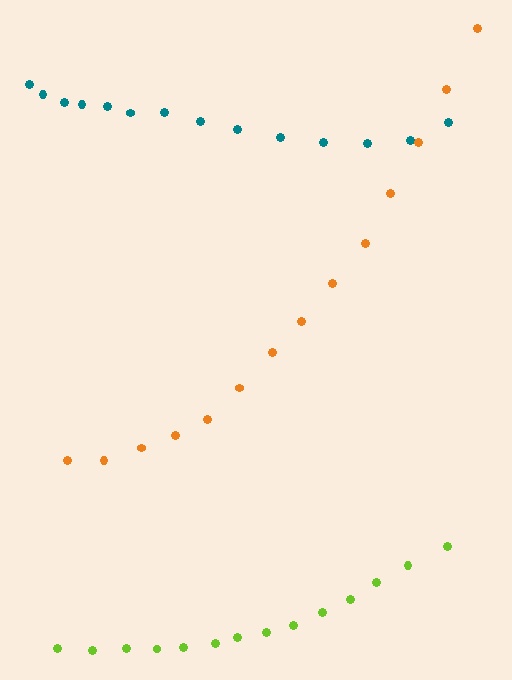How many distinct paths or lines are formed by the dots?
There are 3 distinct paths.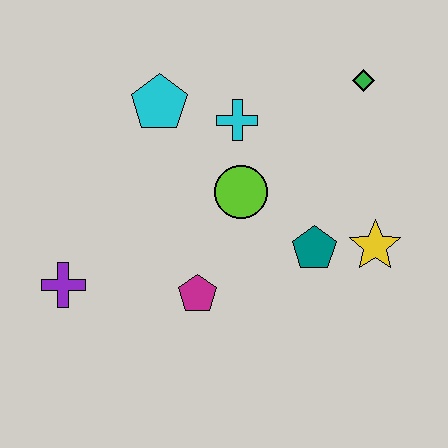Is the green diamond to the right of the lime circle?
Yes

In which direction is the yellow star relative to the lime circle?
The yellow star is to the right of the lime circle.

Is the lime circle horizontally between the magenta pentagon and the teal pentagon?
Yes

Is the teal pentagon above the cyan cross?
No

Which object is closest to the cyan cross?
The lime circle is closest to the cyan cross.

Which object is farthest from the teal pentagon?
The purple cross is farthest from the teal pentagon.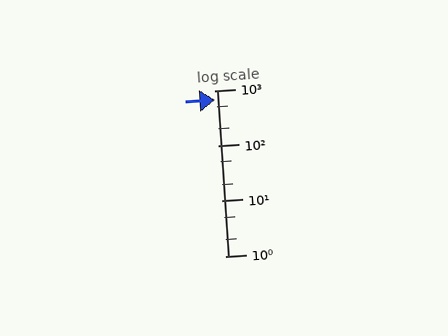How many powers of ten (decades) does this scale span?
The scale spans 3 decades, from 1 to 1000.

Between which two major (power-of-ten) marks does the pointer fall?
The pointer is between 100 and 1000.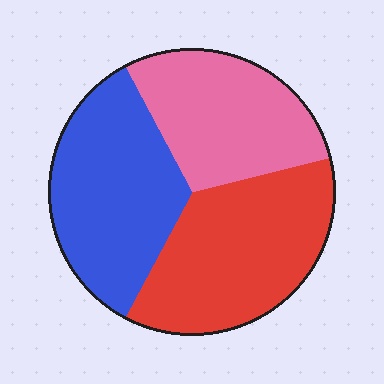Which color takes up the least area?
Pink, at roughly 30%.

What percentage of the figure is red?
Red covers around 35% of the figure.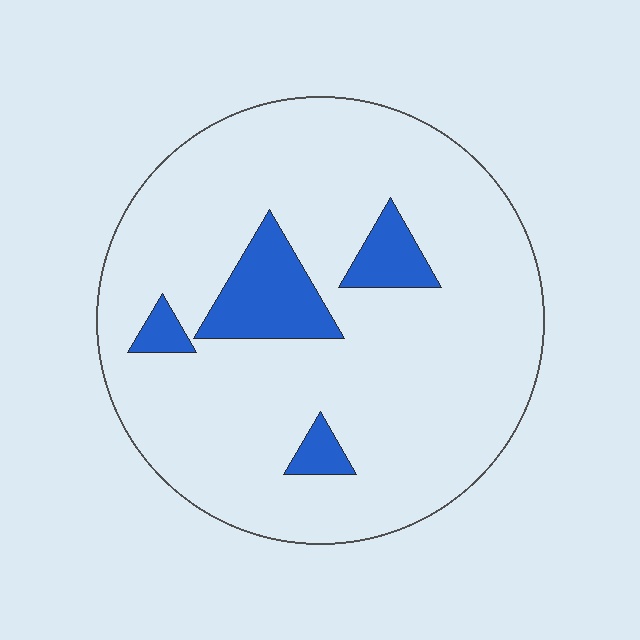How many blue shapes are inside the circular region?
4.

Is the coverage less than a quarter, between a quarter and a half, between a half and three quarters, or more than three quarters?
Less than a quarter.